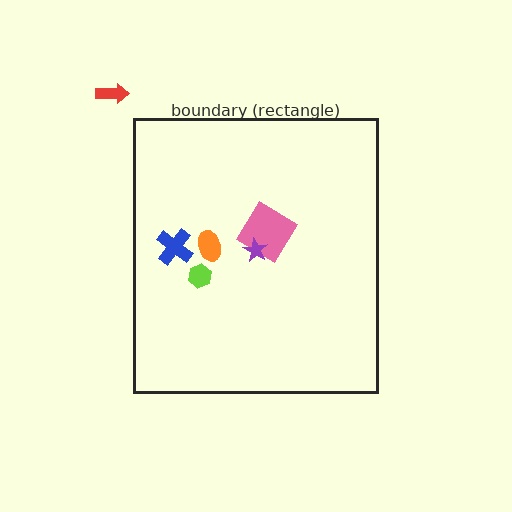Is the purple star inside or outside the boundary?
Inside.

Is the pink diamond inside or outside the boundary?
Inside.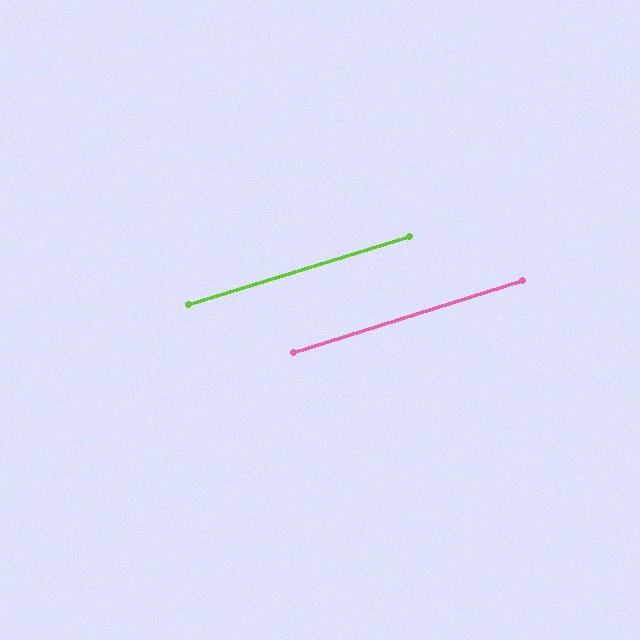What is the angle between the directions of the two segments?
Approximately 0 degrees.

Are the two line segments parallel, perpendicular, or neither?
Parallel — their directions differ by only 0.1°.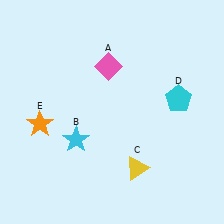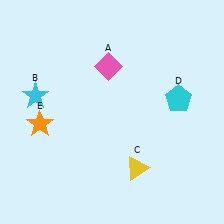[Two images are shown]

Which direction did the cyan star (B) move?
The cyan star (B) moved up.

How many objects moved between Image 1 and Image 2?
1 object moved between the two images.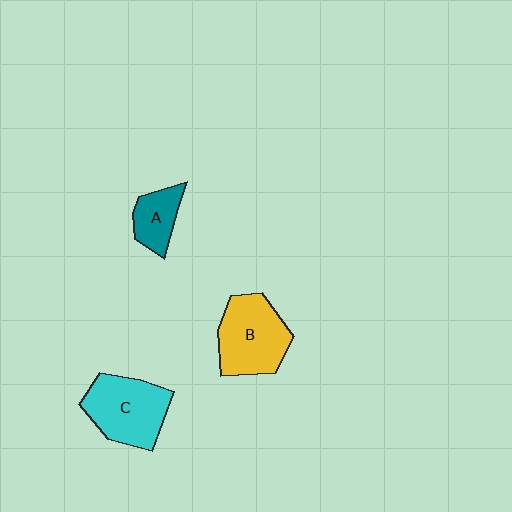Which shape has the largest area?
Shape B (yellow).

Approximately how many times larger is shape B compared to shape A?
Approximately 2.0 times.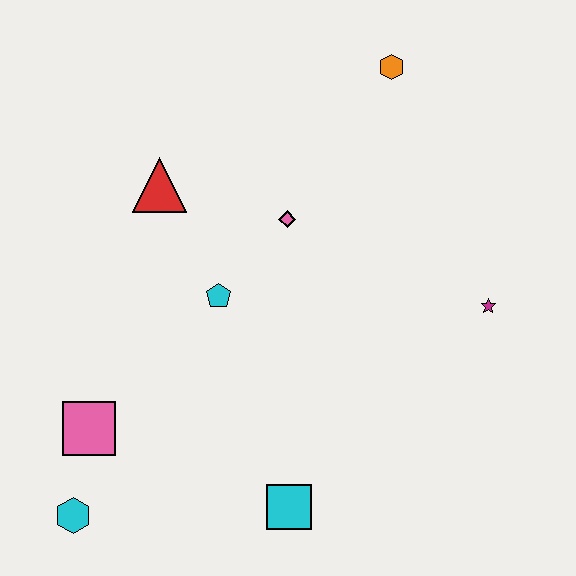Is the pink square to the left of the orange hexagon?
Yes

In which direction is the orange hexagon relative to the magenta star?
The orange hexagon is above the magenta star.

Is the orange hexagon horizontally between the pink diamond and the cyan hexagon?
No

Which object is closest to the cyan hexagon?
The pink square is closest to the cyan hexagon.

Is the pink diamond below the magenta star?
No